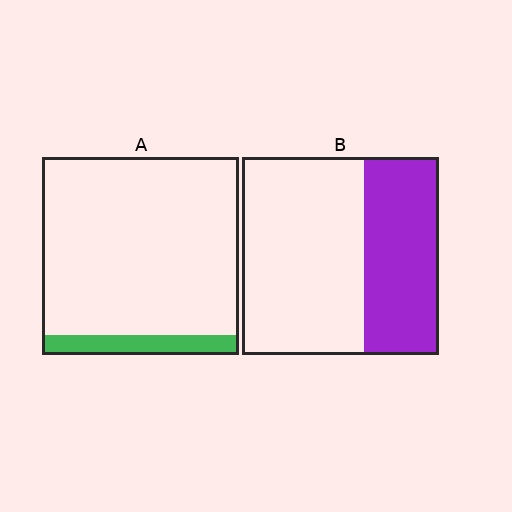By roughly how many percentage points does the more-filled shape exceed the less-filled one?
By roughly 30 percentage points (B over A).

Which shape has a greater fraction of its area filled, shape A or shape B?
Shape B.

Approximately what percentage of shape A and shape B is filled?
A is approximately 10% and B is approximately 40%.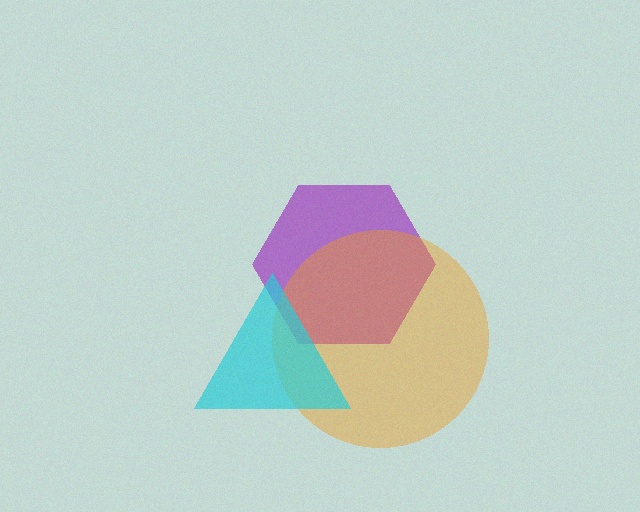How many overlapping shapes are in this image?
There are 3 overlapping shapes in the image.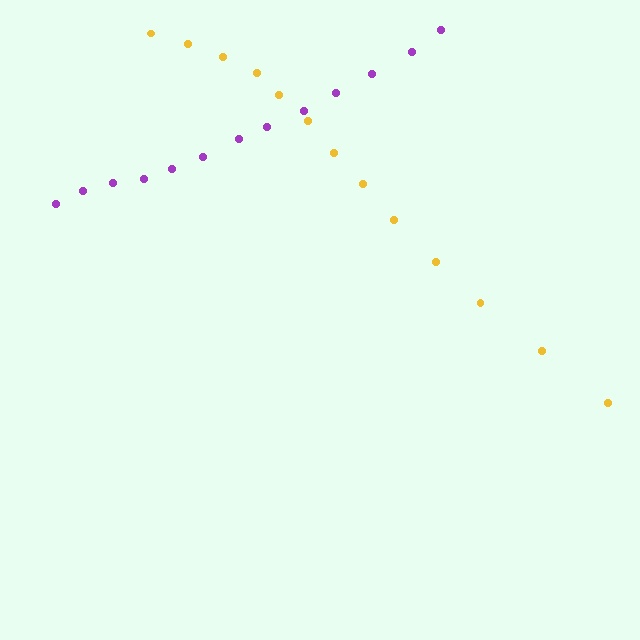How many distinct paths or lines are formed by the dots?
There are 2 distinct paths.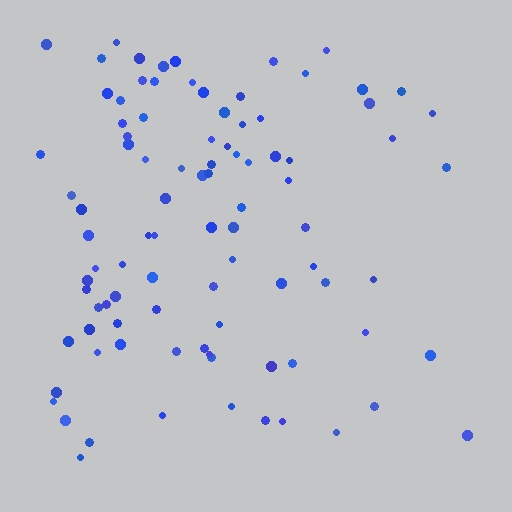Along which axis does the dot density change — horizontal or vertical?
Horizontal.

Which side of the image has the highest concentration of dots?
The left.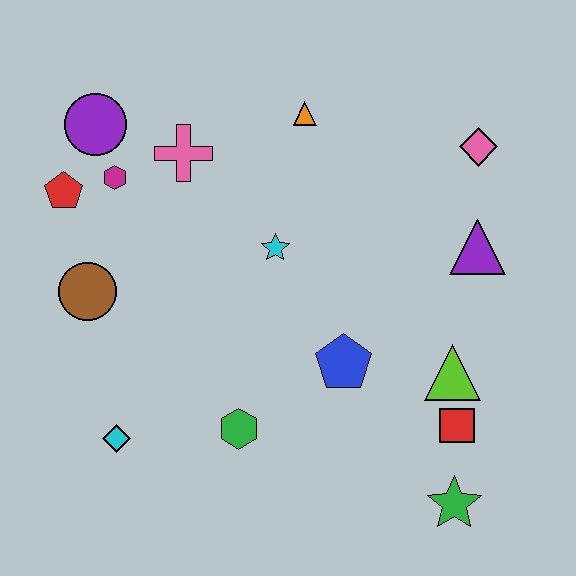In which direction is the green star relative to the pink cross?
The green star is below the pink cross.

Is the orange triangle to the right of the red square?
No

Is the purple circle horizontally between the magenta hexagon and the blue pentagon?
No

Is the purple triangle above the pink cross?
No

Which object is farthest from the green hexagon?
The pink diamond is farthest from the green hexagon.